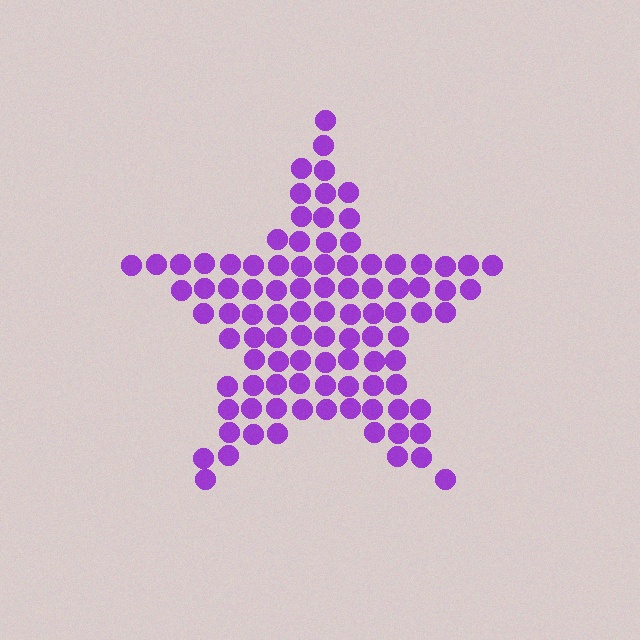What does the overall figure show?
The overall figure shows a star.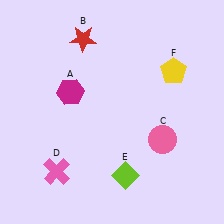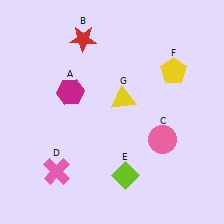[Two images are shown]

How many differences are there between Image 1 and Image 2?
There is 1 difference between the two images.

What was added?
A yellow triangle (G) was added in Image 2.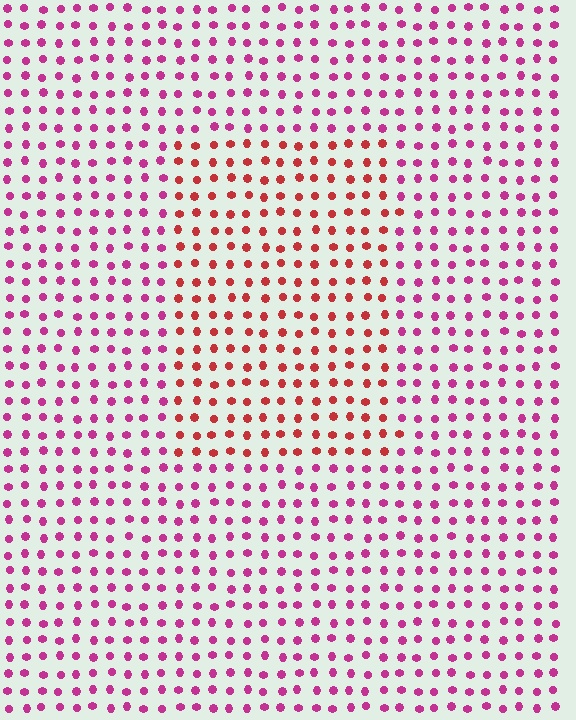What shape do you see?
I see a rectangle.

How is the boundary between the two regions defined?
The boundary is defined purely by a slight shift in hue (about 38 degrees). Spacing, size, and orientation are identical on both sides.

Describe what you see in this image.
The image is filled with small magenta elements in a uniform arrangement. A rectangle-shaped region is visible where the elements are tinted to a slightly different hue, forming a subtle color boundary.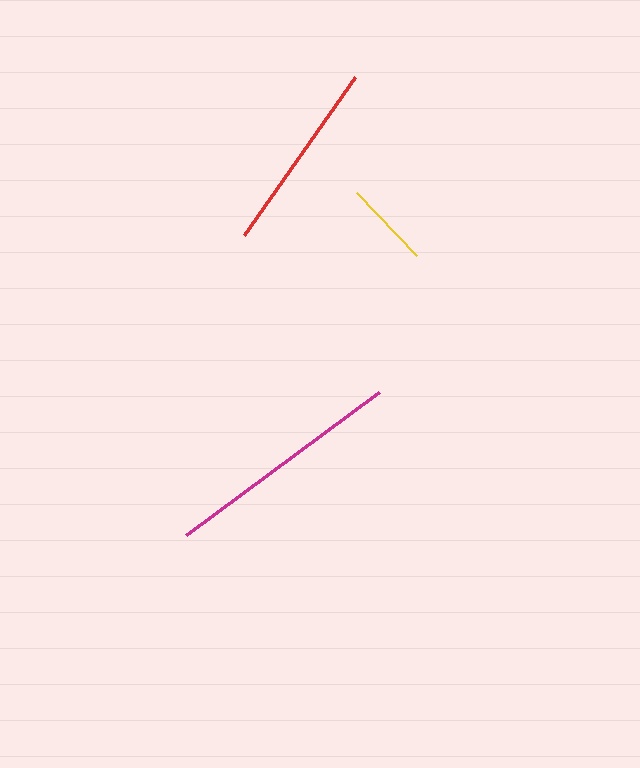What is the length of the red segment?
The red segment is approximately 193 pixels long.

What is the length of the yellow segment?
The yellow segment is approximately 87 pixels long.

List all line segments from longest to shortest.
From longest to shortest: magenta, red, yellow.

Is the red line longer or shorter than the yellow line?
The red line is longer than the yellow line.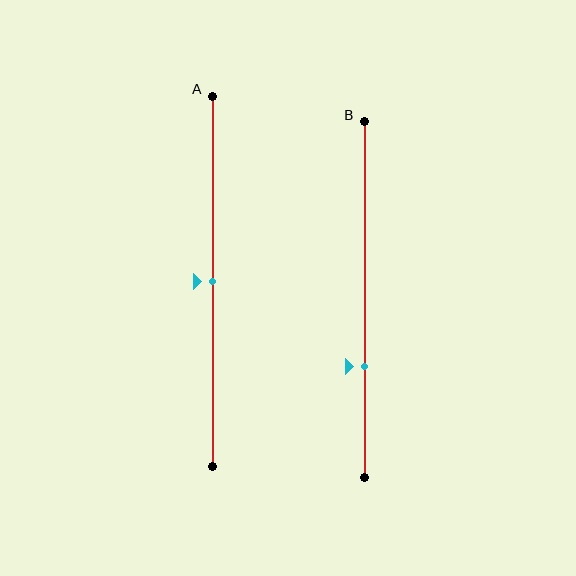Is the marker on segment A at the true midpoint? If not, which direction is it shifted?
Yes, the marker on segment A is at the true midpoint.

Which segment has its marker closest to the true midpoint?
Segment A has its marker closest to the true midpoint.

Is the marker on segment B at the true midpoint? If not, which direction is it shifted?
No, the marker on segment B is shifted downward by about 19% of the segment length.